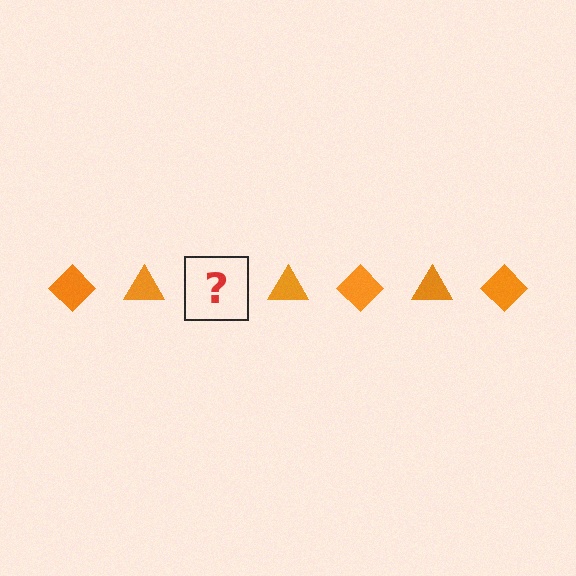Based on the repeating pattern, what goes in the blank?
The blank should be an orange diamond.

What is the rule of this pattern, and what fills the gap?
The rule is that the pattern cycles through diamond, triangle shapes in orange. The gap should be filled with an orange diamond.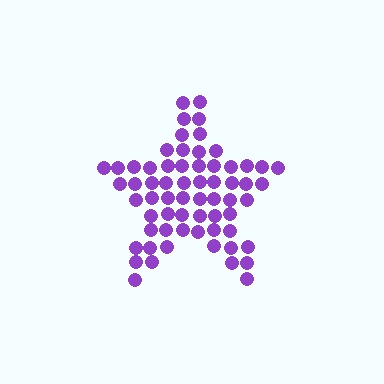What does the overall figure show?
The overall figure shows a star.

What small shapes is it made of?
It is made of small circles.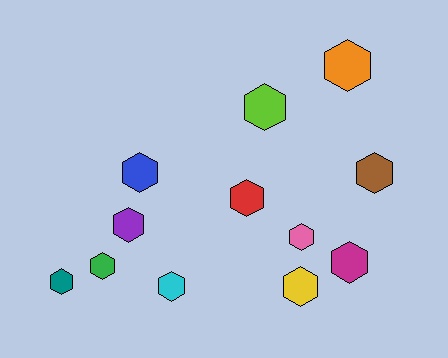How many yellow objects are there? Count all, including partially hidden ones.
There is 1 yellow object.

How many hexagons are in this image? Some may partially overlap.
There are 12 hexagons.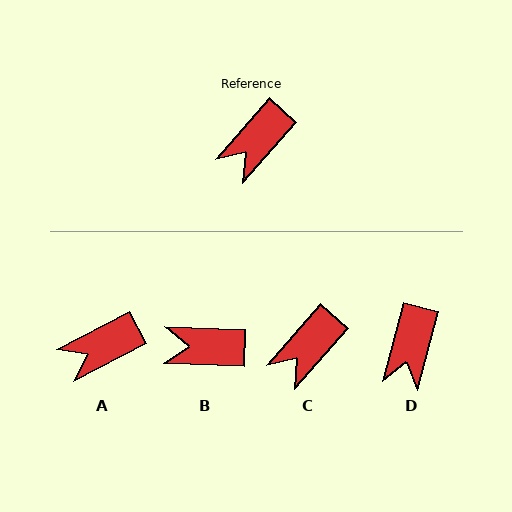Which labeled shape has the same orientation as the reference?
C.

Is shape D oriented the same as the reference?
No, it is off by about 27 degrees.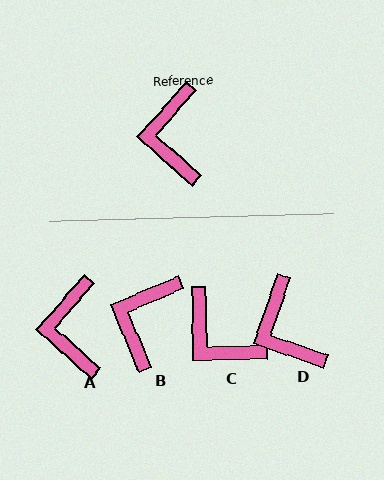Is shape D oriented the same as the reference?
No, it is off by about 22 degrees.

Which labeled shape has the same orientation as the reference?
A.